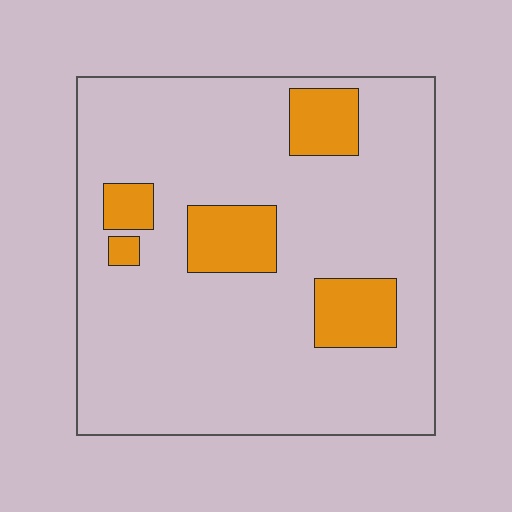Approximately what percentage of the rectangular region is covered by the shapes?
Approximately 15%.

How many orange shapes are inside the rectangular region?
5.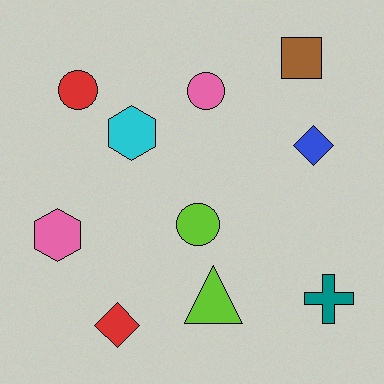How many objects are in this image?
There are 10 objects.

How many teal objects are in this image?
There is 1 teal object.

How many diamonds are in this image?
There are 2 diamonds.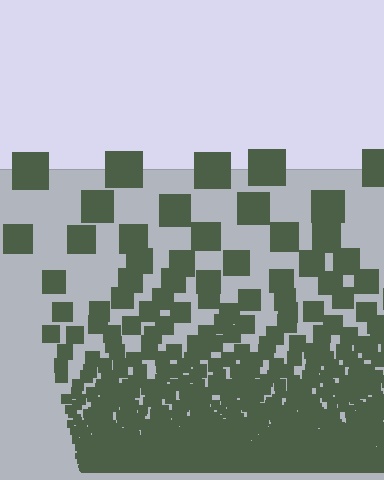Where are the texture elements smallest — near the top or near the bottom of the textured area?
Near the bottom.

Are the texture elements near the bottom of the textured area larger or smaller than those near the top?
Smaller. The gradient is inverted — elements near the bottom are smaller and denser.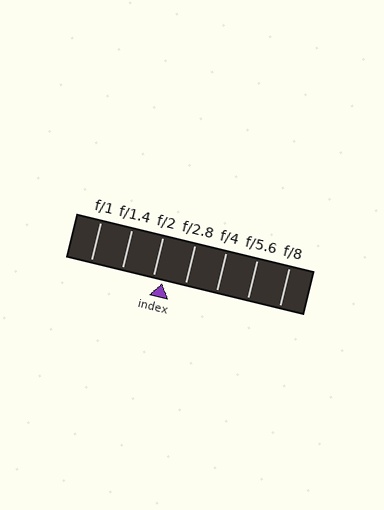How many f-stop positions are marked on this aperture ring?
There are 7 f-stop positions marked.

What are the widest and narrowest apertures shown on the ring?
The widest aperture shown is f/1 and the narrowest is f/8.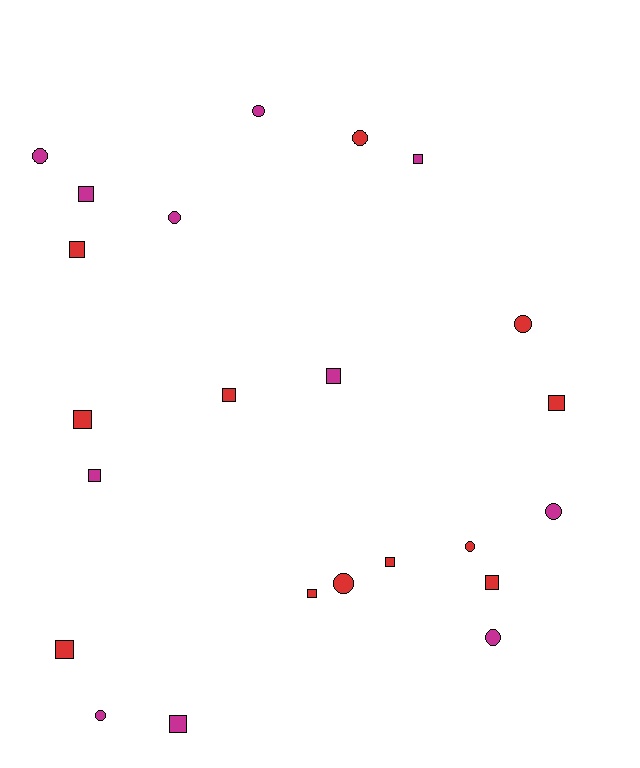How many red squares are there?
There are 8 red squares.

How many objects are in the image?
There are 23 objects.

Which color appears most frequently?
Red, with 12 objects.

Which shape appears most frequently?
Square, with 13 objects.